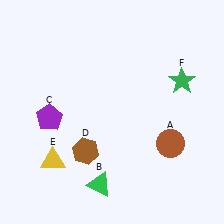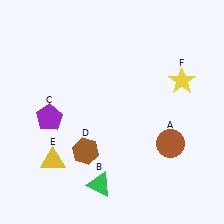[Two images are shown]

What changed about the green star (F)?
In Image 1, F is green. In Image 2, it changed to yellow.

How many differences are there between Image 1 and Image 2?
There is 1 difference between the two images.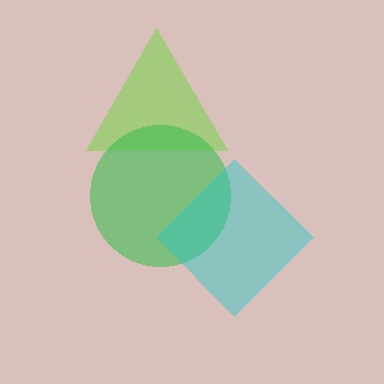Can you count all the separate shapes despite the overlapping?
Yes, there are 3 separate shapes.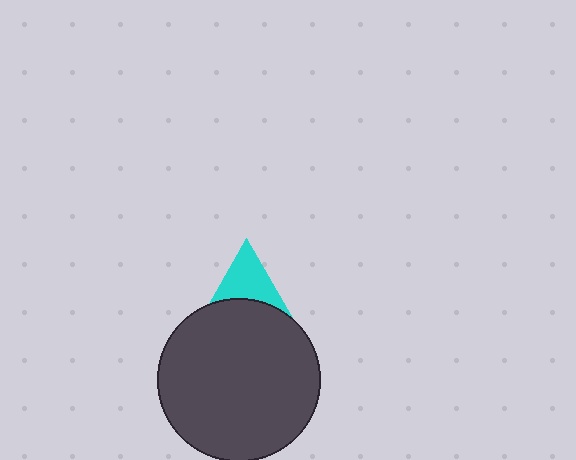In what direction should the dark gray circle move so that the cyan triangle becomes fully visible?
The dark gray circle should move down. That is the shortest direction to clear the overlap and leave the cyan triangle fully visible.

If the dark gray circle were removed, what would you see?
You would see the complete cyan triangle.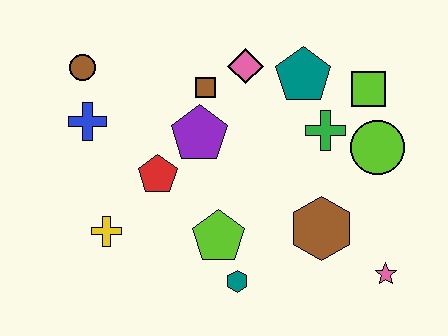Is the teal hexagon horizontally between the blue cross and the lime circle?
Yes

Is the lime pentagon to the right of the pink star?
No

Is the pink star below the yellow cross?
Yes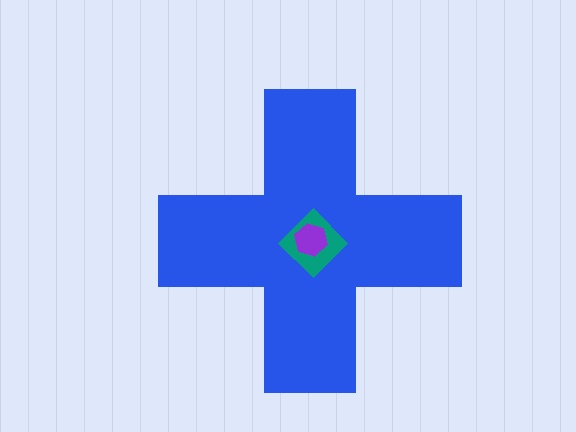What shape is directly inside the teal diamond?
The purple hexagon.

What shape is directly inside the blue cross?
The teal diamond.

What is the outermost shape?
The blue cross.